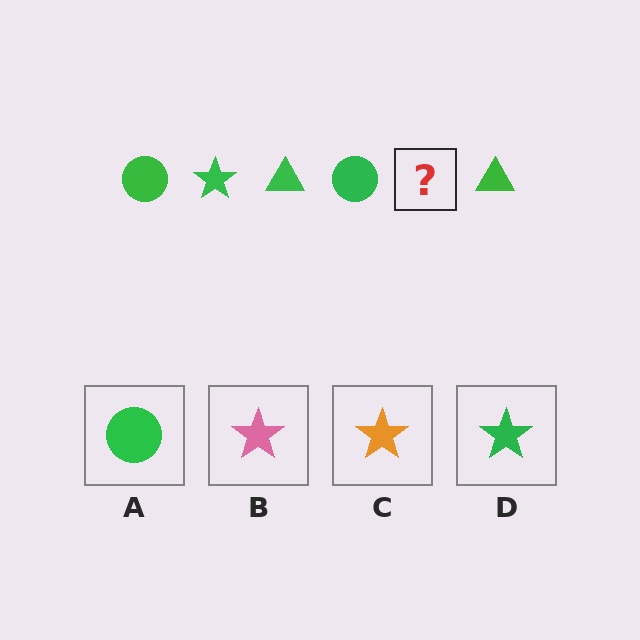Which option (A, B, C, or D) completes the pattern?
D.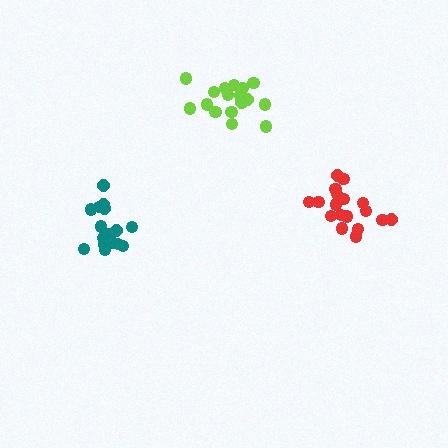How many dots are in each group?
Group 1: 16 dots, Group 2: 19 dots, Group 3: 19 dots (54 total).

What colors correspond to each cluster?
The clusters are colored: teal, red, lime.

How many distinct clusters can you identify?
There are 3 distinct clusters.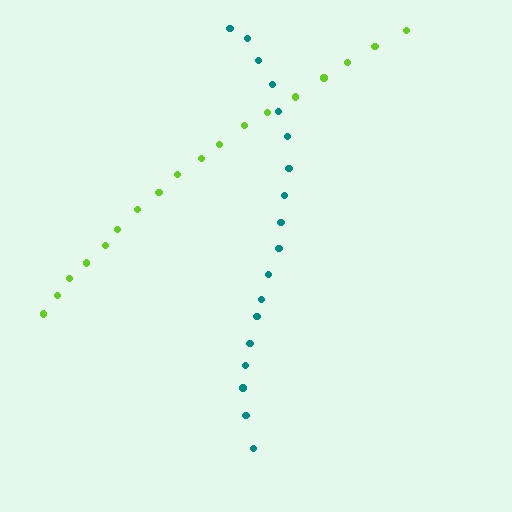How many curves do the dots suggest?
There are 2 distinct paths.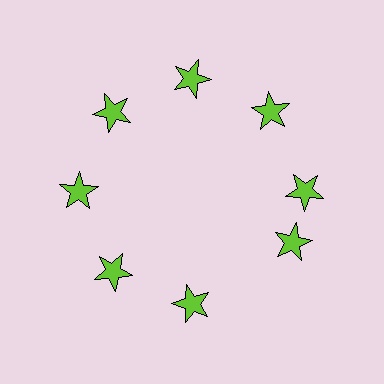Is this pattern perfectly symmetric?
No. The 8 lime stars are arranged in a ring, but one element near the 4 o'clock position is rotated out of alignment along the ring, breaking the 8-fold rotational symmetry.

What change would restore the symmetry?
The symmetry would be restored by rotating it back into even spacing with its neighbors so that all 8 stars sit at equal angles and equal distance from the center.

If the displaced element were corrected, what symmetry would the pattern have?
It would have 8-fold rotational symmetry — the pattern would map onto itself every 45 degrees.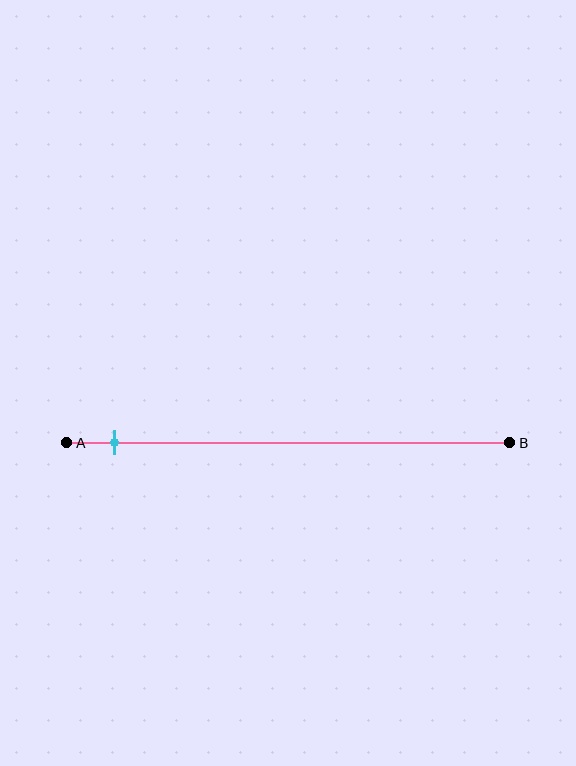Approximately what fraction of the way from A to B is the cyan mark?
The cyan mark is approximately 10% of the way from A to B.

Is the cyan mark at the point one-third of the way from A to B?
No, the mark is at about 10% from A, not at the 33% one-third point.